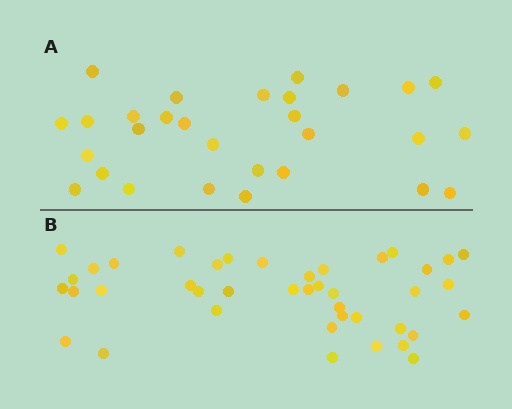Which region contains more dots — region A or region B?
Region B (the bottom region) has more dots.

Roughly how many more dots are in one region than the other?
Region B has roughly 12 or so more dots than region A.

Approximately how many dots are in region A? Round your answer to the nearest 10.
About 30 dots. (The exact count is 29, which rounds to 30.)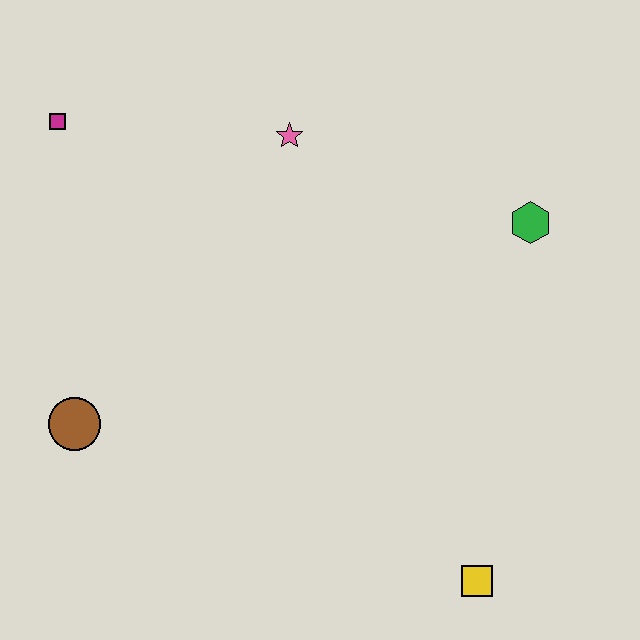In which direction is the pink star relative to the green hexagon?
The pink star is to the left of the green hexagon.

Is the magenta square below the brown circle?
No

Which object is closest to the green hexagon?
The pink star is closest to the green hexagon.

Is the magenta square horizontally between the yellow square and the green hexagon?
No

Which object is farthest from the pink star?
The yellow square is farthest from the pink star.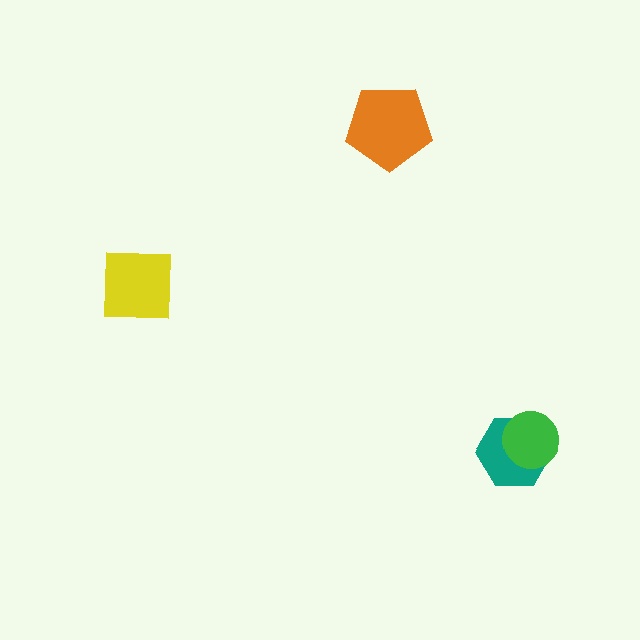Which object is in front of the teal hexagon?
The green circle is in front of the teal hexagon.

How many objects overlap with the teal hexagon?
1 object overlaps with the teal hexagon.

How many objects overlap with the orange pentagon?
0 objects overlap with the orange pentagon.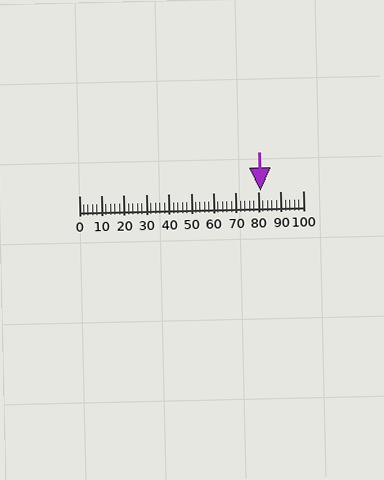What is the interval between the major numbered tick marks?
The major tick marks are spaced 10 units apart.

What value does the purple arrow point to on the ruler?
The purple arrow points to approximately 81.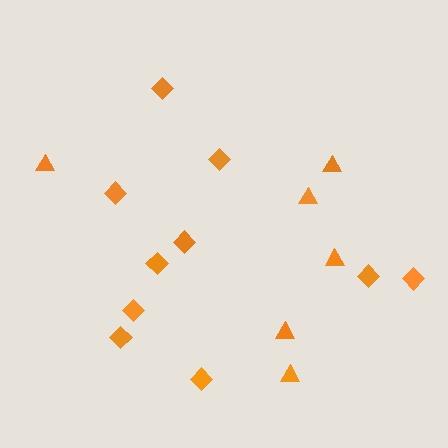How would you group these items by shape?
There are 2 groups: one group of triangles (6) and one group of diamonds (10).